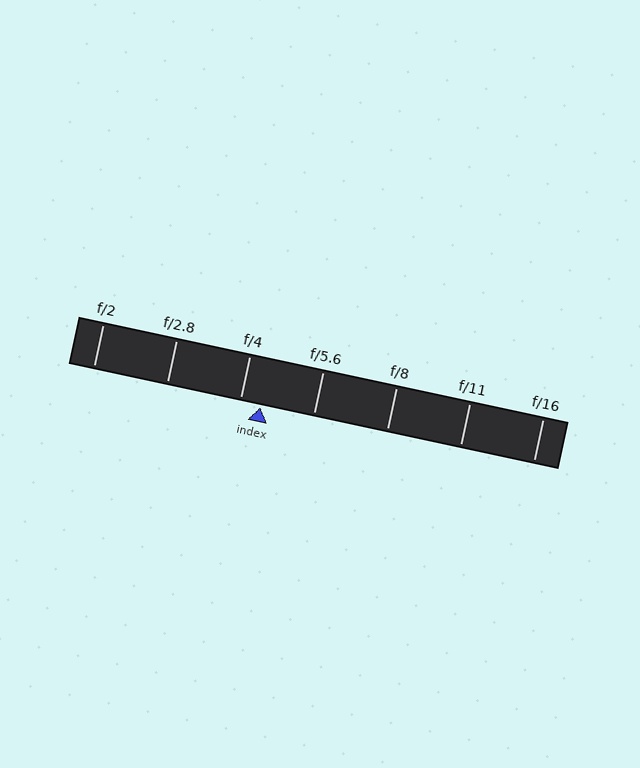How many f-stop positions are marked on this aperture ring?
There are 7 f-stop positions marked.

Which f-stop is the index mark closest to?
The index mark is closest to f/4.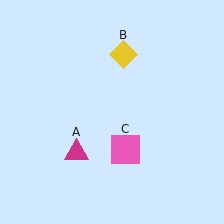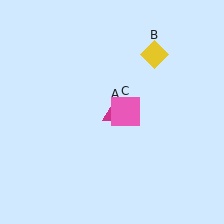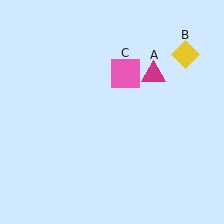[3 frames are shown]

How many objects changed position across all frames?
3 objects changed position: magenta triangle (object A), yellow diamond (object B), pink square (object C).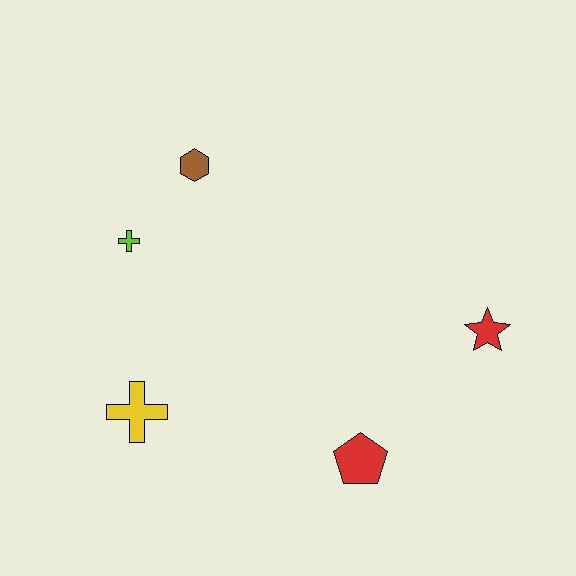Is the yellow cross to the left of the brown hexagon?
Yes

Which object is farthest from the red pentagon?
The brown hexagon is farthest from the red pentagon.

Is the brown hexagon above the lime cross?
Yes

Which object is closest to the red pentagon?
The red star is closest to the red pentagon.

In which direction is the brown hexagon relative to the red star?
The brown hexagon is to the left of the red star.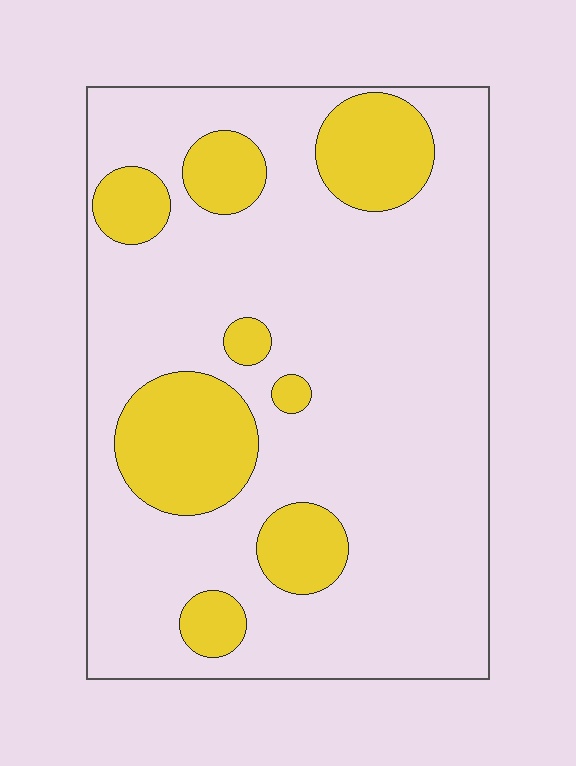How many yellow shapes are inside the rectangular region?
8.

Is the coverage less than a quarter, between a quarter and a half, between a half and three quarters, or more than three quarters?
Less than a quarter.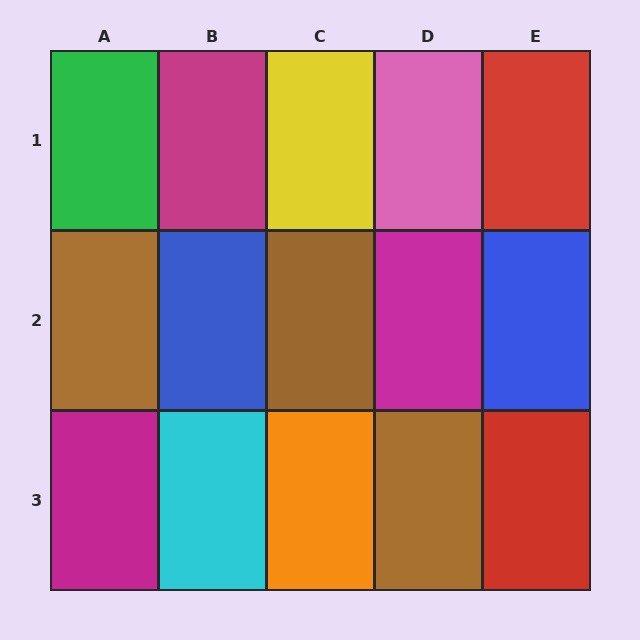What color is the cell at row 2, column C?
Brown.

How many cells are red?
2 cells are red.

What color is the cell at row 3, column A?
Magenta.